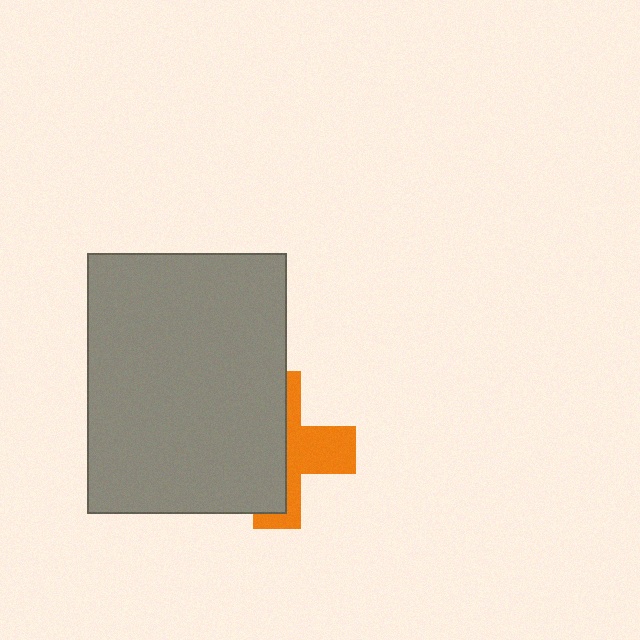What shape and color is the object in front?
The object in front is a gray rectangle.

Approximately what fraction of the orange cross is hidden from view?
Roughly 58% of the orange cross is hidden behind the gray rectangle.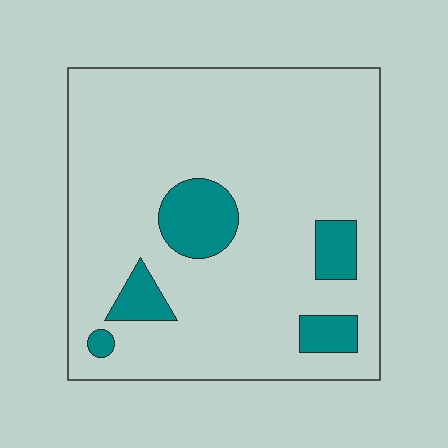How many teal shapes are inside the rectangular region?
5.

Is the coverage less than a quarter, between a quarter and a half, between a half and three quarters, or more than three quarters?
Less than a quarter.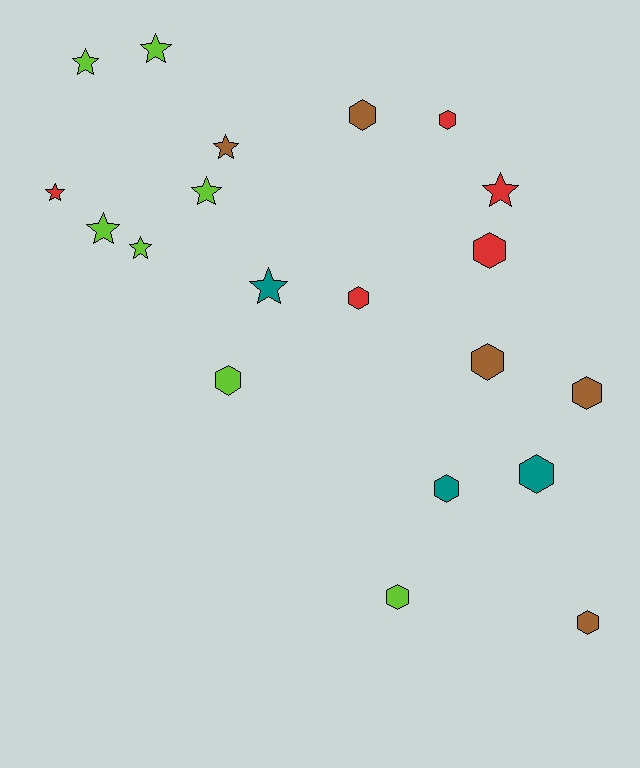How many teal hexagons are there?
There are 2 teal hexagons.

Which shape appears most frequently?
Hexagon, with 11 objects.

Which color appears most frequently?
Lime, with 7 objects.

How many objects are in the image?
There are 20 objects.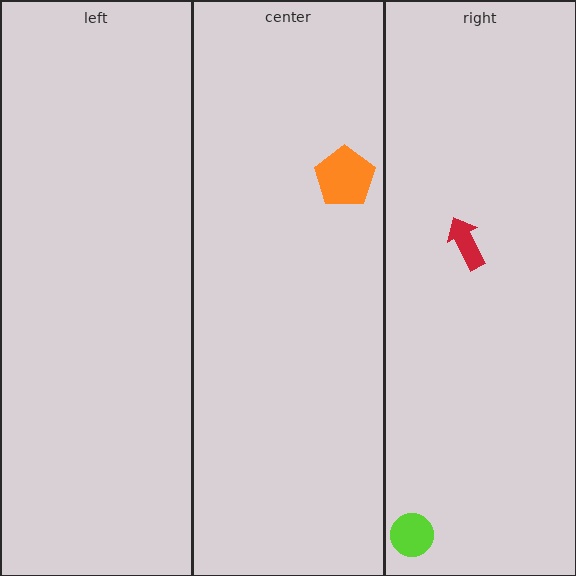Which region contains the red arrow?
The right region.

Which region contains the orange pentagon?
The center region.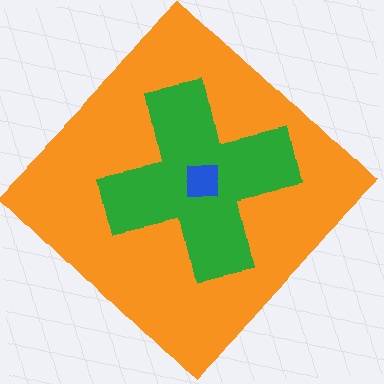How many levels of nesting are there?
3.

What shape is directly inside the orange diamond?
The green cross.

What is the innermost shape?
The blue square.